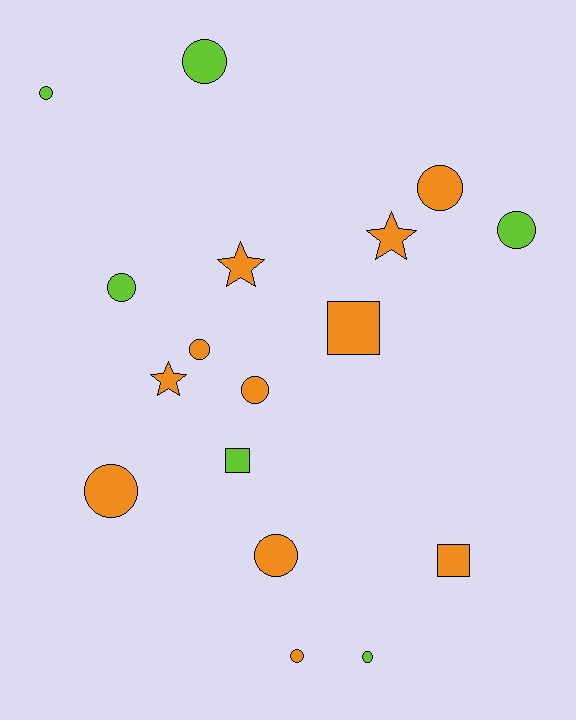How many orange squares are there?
There are 2 orange squares.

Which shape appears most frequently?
Circle, with 11 objects.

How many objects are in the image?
There are 17 objects.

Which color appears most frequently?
Orange, with 11 objects.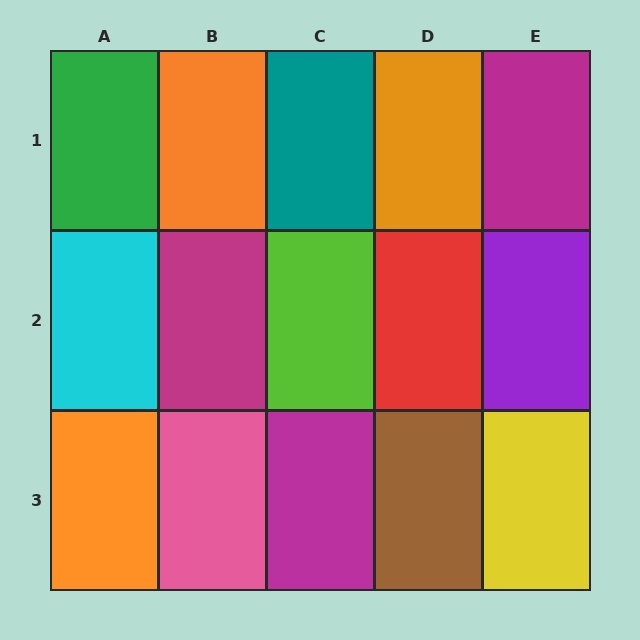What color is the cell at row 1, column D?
Orange.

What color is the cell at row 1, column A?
Green.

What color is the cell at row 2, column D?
Red.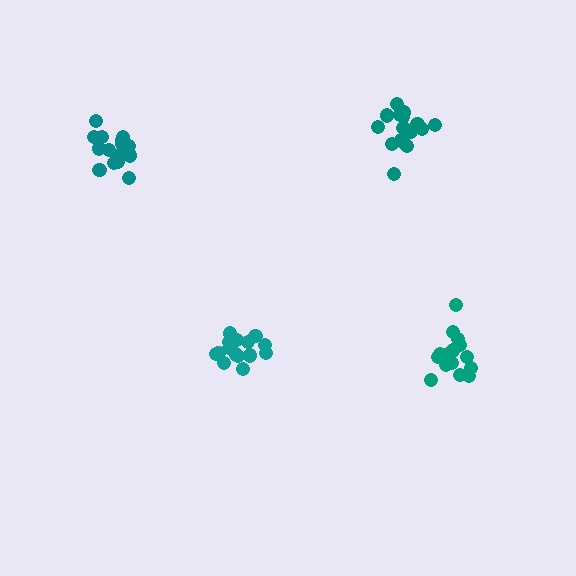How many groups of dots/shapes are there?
There are 4 groups.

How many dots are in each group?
Group 1: 16 dots, Group 2: 16 dots, Group 3: 17 dots, Group 4: 15 dots (64 total).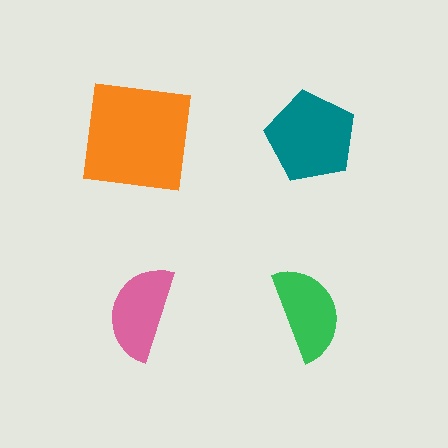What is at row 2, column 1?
A pink semicircle.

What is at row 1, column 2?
A teal pentagon.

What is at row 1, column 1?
An orange square.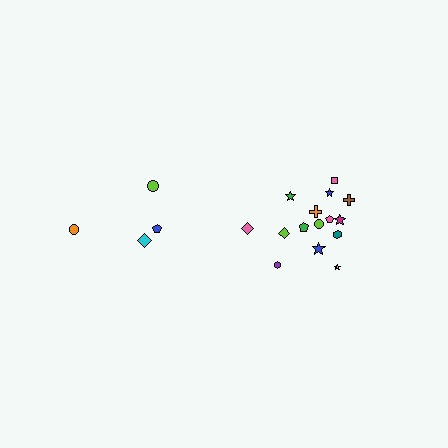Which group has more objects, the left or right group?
The right group.